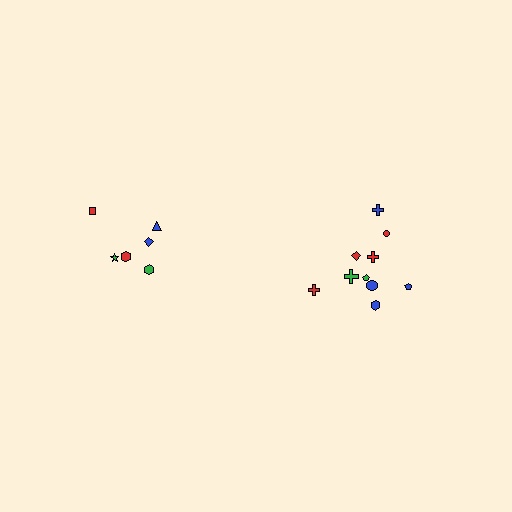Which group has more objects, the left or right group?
The right group.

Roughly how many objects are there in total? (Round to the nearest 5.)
Roughly 15 objects in total.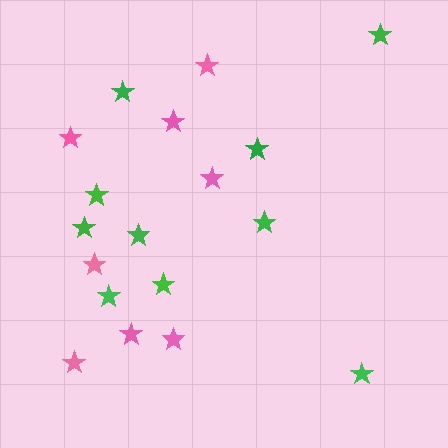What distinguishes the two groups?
There are 2 groups: one group of green stars (10) and one group of pink stars (8).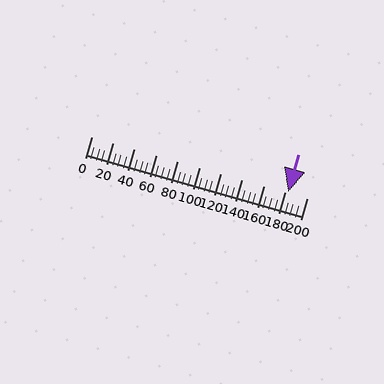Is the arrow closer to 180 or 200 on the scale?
The arrow is closer to 180.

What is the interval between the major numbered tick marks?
The major tick marks are spaced 20 units apart.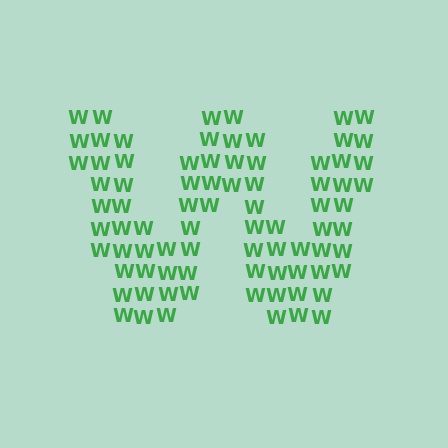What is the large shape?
The large shape is the letter W.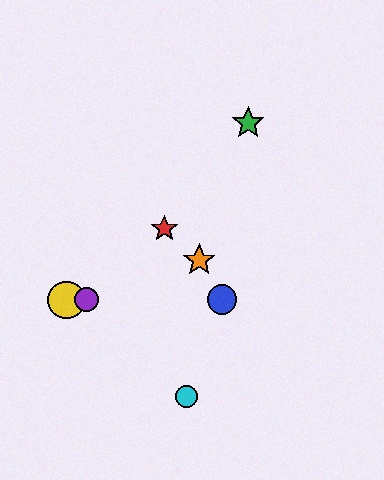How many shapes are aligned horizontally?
3 shapes (the blue circle, the yellow circle, the purple circle) are aligned horizontally.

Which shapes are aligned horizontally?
The blue circle, the yellow circle, the purple circle are aligned horizontally.